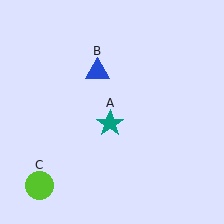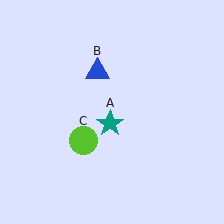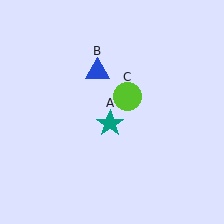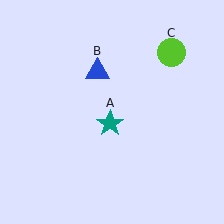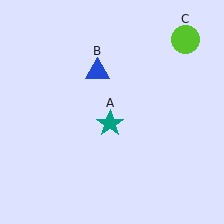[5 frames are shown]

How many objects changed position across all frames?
1 object changed position: lime circle (object C).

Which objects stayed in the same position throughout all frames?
Teal star (object A) and blue triangle (object B) remained stationary.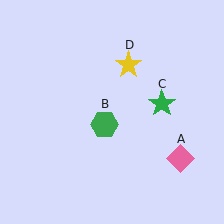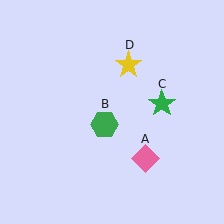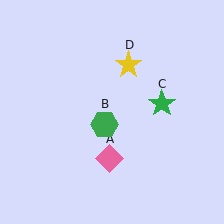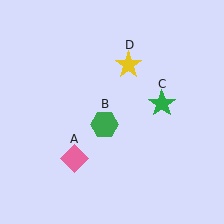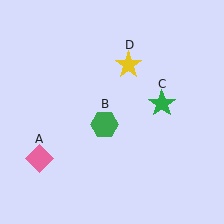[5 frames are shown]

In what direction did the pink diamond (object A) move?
The pink diamond (object A) moved left.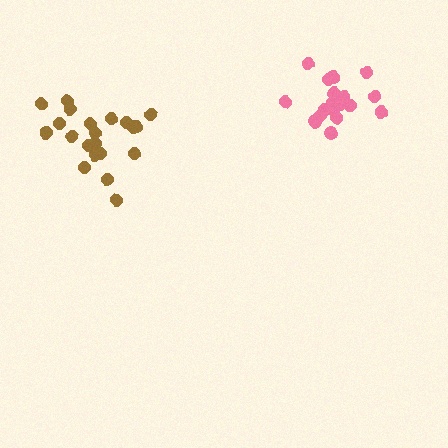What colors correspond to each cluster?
The clusters are colored: brown, pink.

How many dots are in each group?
Group 1: 21 dots, Group 2: 20 dots (41 total).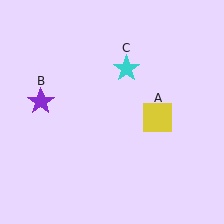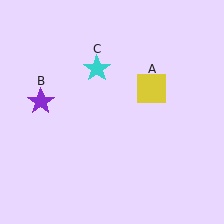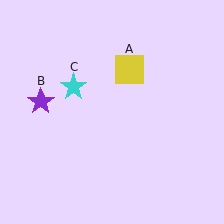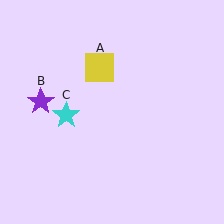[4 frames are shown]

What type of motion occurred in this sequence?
The yellow square (object A), cyan star (object C) rotated counterclockwise around the center of the scene.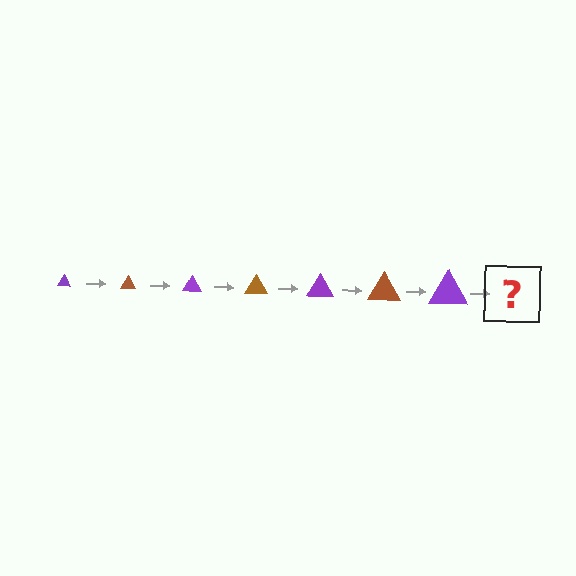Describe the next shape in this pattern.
It should be a brown triangle, larger than the previous one.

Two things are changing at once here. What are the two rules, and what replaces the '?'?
The two rules are that the triangle grows larger each step and the color cycles through purple and brown. The '?' should be a brown triangle, larger than the previous one.